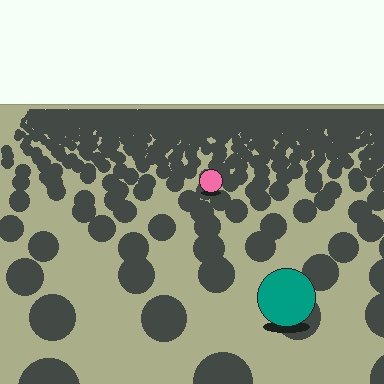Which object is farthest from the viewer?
The pink circle is farthest from the viewer. It appears smaller and the ground texture around it is denser.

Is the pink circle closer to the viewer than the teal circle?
No. The teal circle is closer — you can tell from the texture gradient: the ground texture is coarser near it.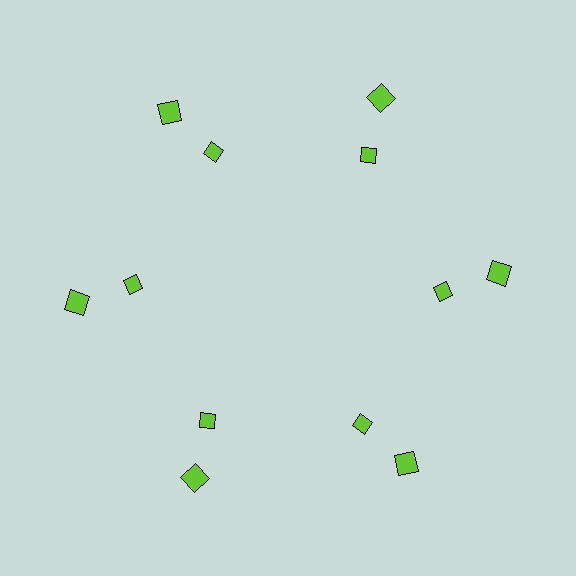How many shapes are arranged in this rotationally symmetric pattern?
There are 12 shapes, arranged in 6 groups of 2.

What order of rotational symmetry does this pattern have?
This pattern has 6-fold rotational symmetry.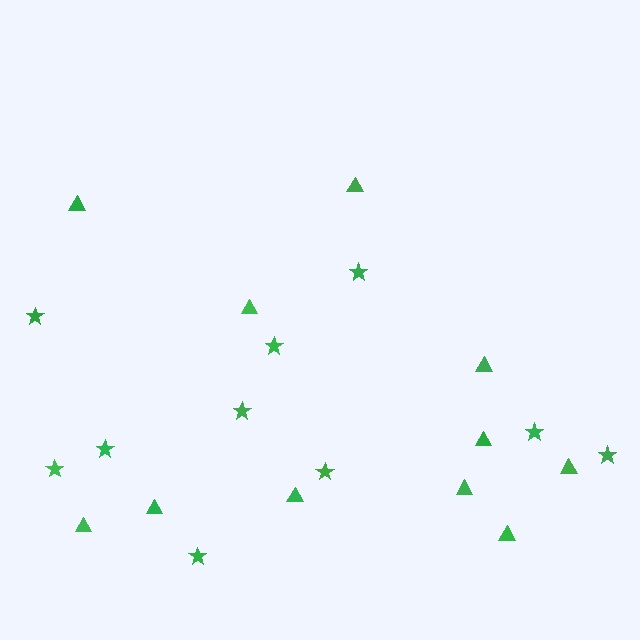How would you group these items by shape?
There are 2 groups: one group of stars (10) and one group of triangles (11).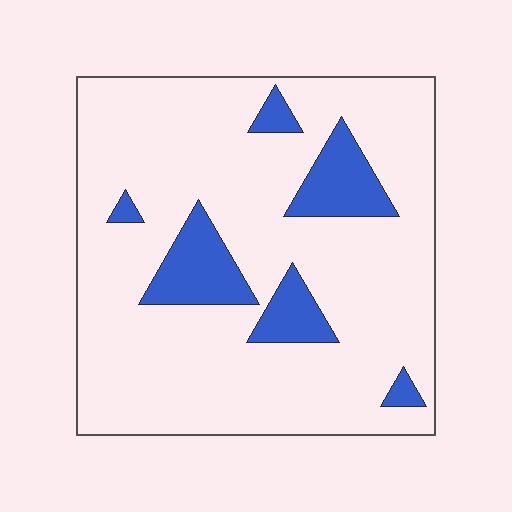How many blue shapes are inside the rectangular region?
6.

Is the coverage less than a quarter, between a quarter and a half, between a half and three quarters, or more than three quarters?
Less than a quarter.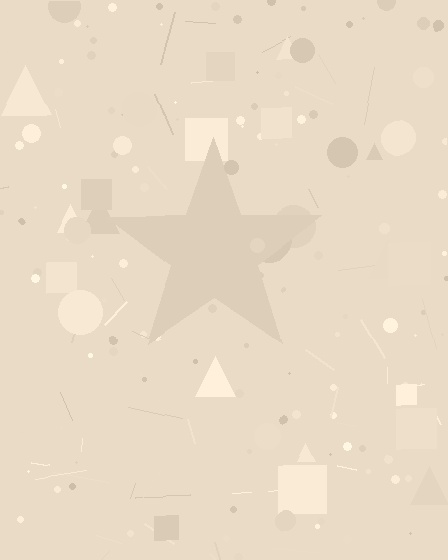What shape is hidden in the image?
A star is hidden in the image.